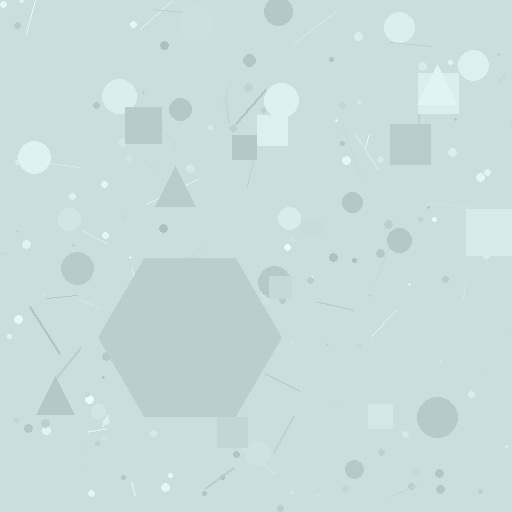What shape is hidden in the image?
A hexagon is hidden in the image.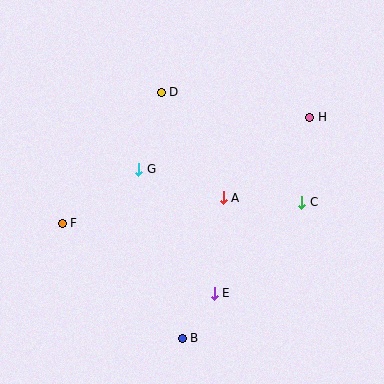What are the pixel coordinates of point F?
Point F is at (62, 223).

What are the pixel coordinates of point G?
Point G is at (139, 169).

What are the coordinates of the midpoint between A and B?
The midpoint between A and B is at (203, 268).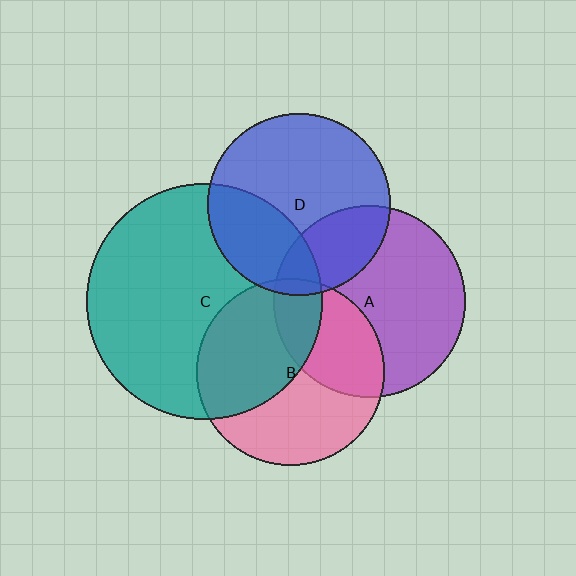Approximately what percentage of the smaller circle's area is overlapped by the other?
Approximately 30%.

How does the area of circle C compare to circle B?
Approximately 1.6 times.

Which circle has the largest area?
Circle C (teal).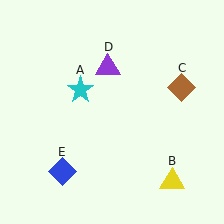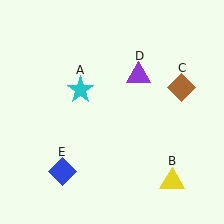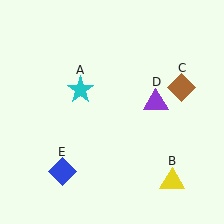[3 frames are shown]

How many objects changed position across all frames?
1 object changed position: purple triangle (object D).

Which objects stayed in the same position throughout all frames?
Cyan star (object A) and yellow triangle (object B) and brown diamond (object C) and blue diamond (object E) remained stationary.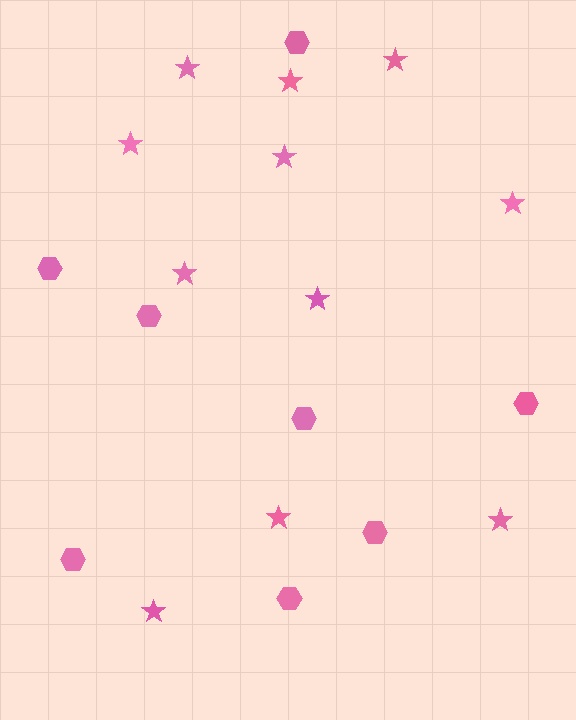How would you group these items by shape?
There are 2 groups: one group of stars (11) and one group of hexagons (8).